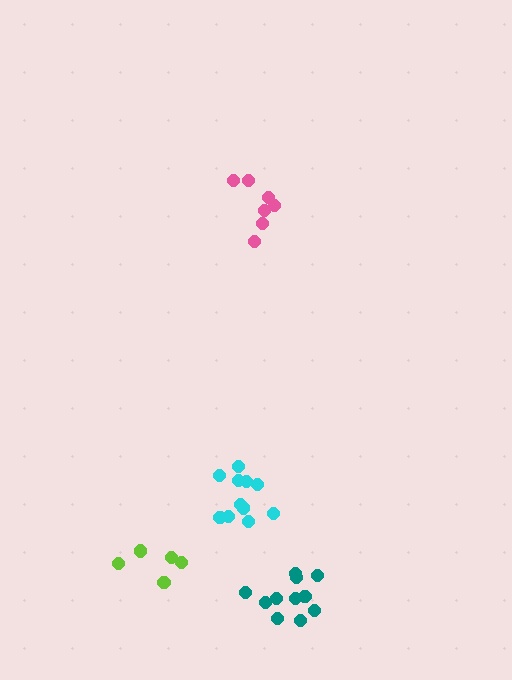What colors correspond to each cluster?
The clusters are colored: teal, lime, pink, cyan.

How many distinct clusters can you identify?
There are 4 distinct clusters.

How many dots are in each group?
Group 1: 11 dots, Group 2: 5 dots, Group 3: 7 dots, Group 4: 11 dots (34 total).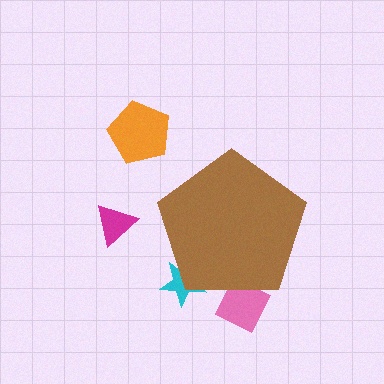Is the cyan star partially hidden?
Yes, the cyan star is partially hidden behind the brown pentagon.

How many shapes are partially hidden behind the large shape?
2 shapes are partially hidden.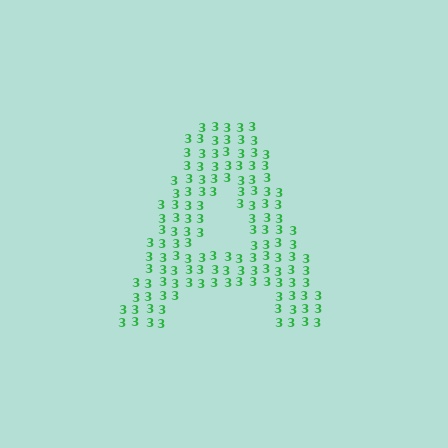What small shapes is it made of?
It is made of small digit 3's.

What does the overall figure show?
The overall figure shows the letter A.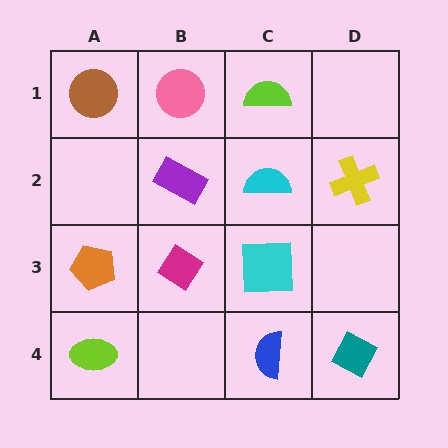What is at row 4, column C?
A blue semicircle.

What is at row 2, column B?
A purple rectangle.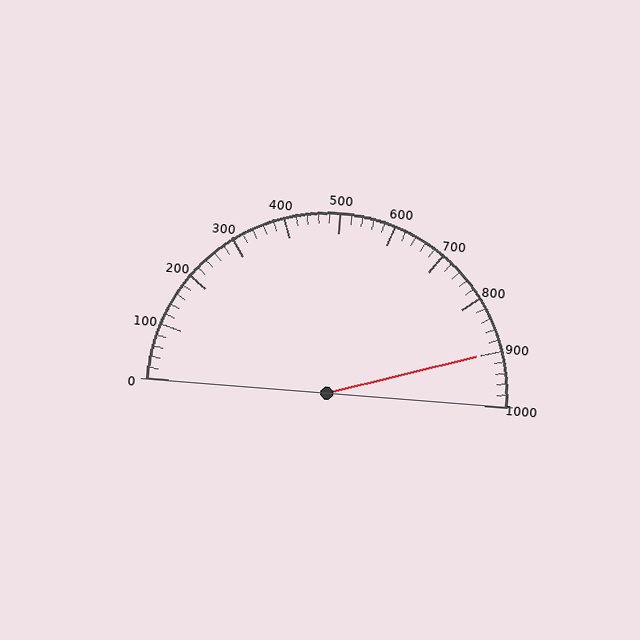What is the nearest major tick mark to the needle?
The nearest major tick mark is 900.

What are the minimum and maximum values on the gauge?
The gauge ranges from 0 to 1000.